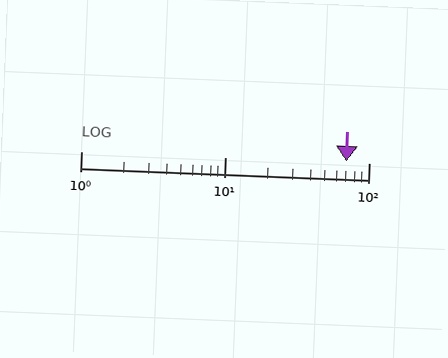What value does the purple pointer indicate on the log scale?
The pointer indicates approximately 70.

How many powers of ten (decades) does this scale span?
The scale spans 2 decades, from 1 to 100.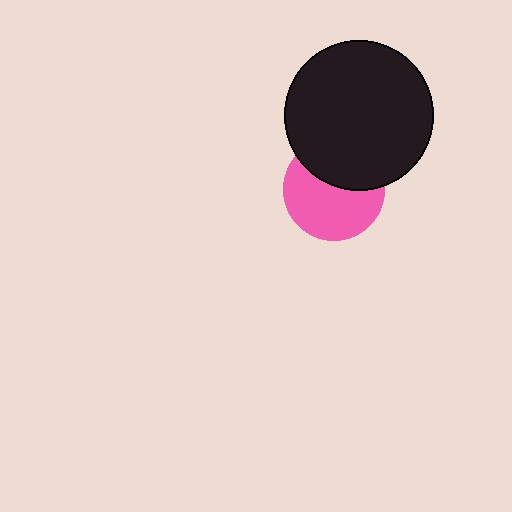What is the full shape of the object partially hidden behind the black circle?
The partially hidden object is a pink circle.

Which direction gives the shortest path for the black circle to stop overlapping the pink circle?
Moving up gives the shortest separation.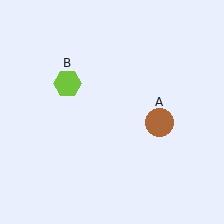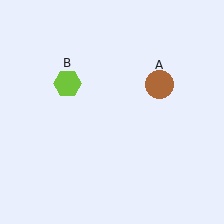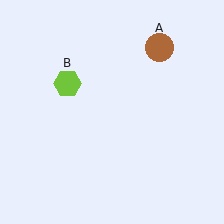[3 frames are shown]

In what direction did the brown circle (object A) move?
The brown circle (object A) moved up.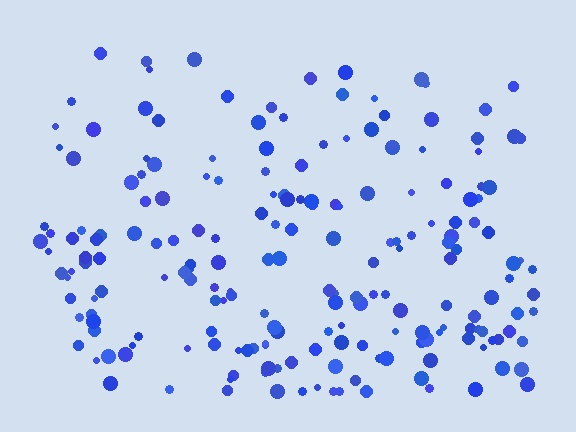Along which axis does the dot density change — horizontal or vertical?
Vertical.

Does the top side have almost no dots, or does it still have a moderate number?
Still a moderate number, just noticeably fewer than the bottom.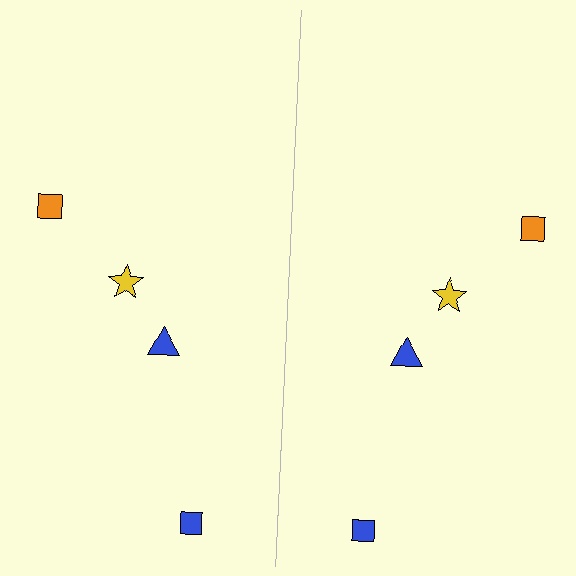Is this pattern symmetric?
Yes, this pattern has bilateral (reflection) symmetry.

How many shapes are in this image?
There are 8 shapes in this image.